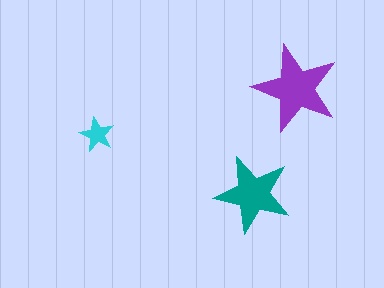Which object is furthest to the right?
The purple star is rightmost.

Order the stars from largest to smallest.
the purple one, the teal one, the cyan one.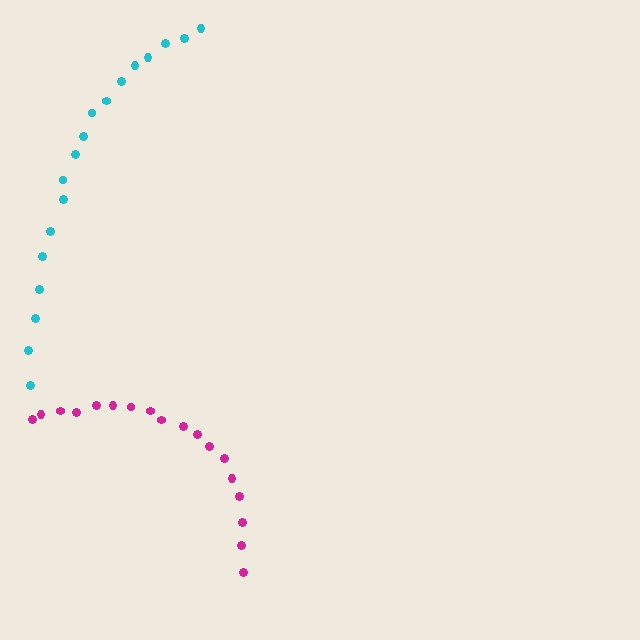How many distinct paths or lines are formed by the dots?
There are 2 distinct paths.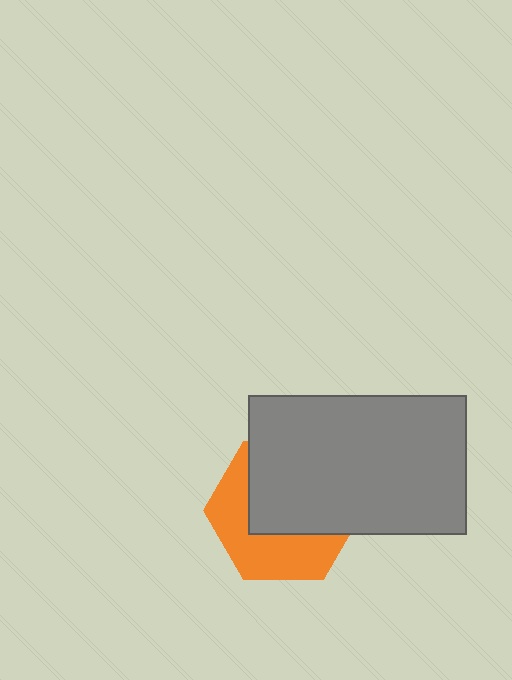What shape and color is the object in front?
The object in front is a gray rectangle.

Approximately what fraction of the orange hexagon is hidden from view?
Roughly 56% of the orange hexagon is hidden behind the gray rectangle.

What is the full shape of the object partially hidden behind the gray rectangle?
The partially hidden object is an orange hexagon.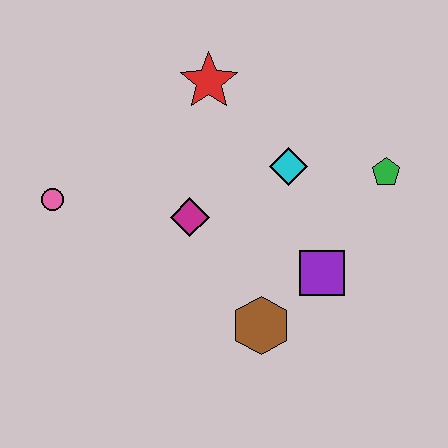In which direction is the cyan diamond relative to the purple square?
The cyan diamond is above the purple square.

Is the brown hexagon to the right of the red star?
Yes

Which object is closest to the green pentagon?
The cyan diamond is closest to the green pentagon.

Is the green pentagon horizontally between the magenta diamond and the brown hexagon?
No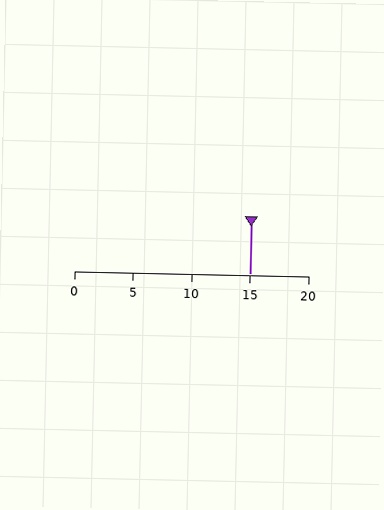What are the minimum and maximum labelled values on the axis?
The axis runs from 0 to 20.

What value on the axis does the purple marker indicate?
The marker indicates approximately 15.